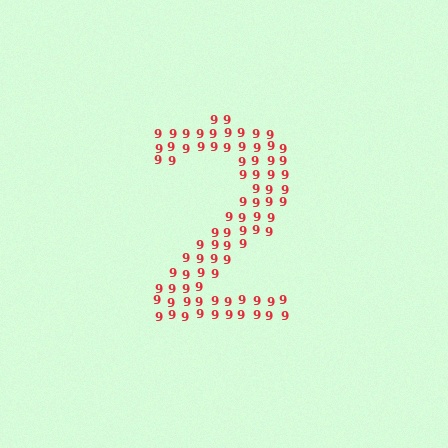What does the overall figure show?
The overall figure shows the digit 2.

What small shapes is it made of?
It is made of small digit 9's.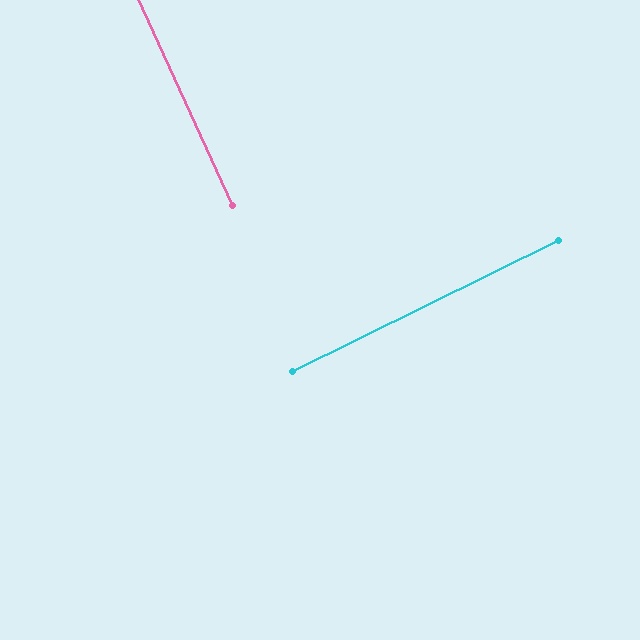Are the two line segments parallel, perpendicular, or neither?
Perpendicular — they meet at approximately 88°.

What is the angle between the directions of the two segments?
Approximately 88 degrees.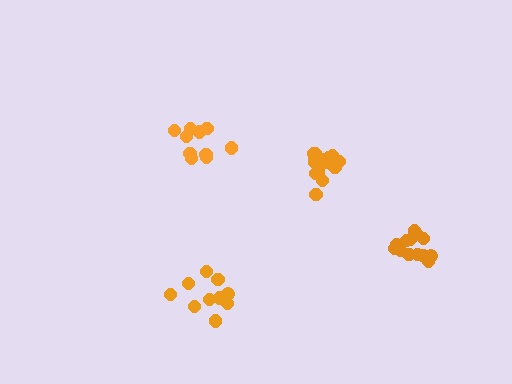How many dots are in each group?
Group 1: 14 dots, Group 2: 10 dots, Group 3: 15 dots, Group 4: 10 dots (49 total).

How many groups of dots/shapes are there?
There are 4 groups.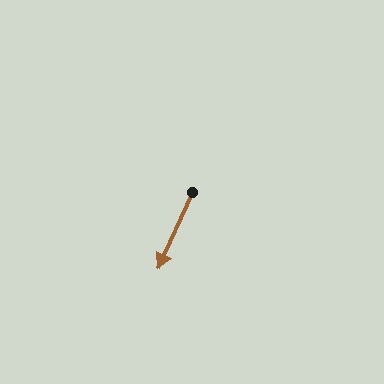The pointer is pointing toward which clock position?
Roughly 7 o'clock.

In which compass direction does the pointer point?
Southwest.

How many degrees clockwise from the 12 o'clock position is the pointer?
Approximately 204 degrees.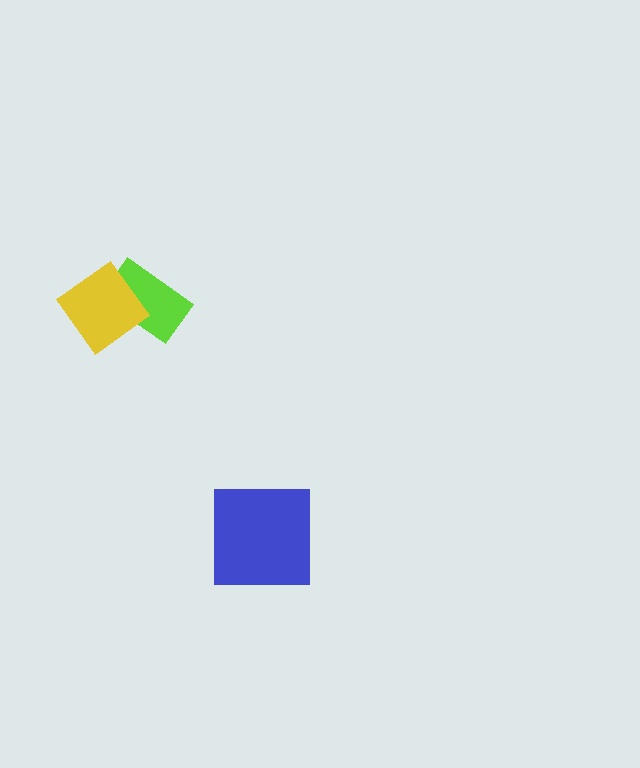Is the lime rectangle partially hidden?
Yes, it is partially covered by another shape.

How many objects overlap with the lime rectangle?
1 object overlaps with the lime rectangle.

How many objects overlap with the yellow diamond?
1 object overlaps with the yellow diamond.